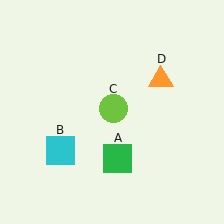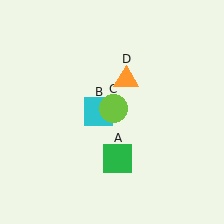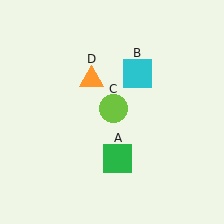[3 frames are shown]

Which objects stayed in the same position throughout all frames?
Green square (object A) and lime circle (object C) remained stationary.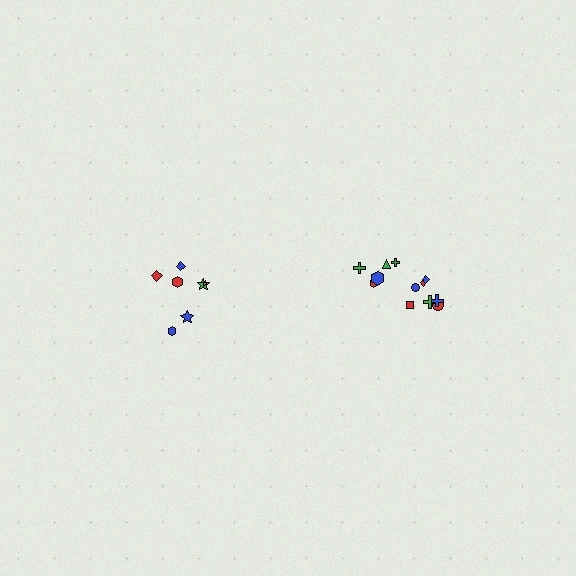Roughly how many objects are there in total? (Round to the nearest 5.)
Roughly 20 objects in total.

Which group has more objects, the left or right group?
The right group.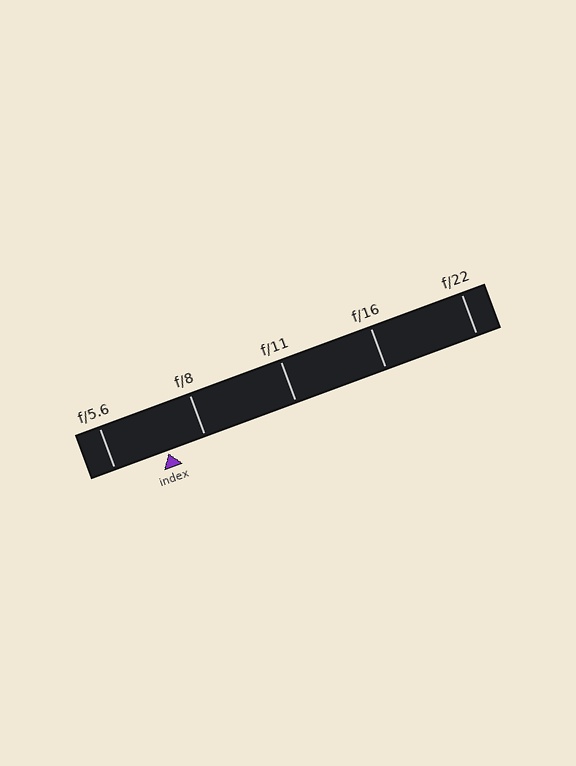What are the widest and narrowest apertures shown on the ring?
The widest aperture shown is f/5.6 and the narrowest is f/22.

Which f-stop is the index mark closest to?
The index mark is closest to f/8.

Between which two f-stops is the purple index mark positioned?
The index mark is between f/5.6 and f/8.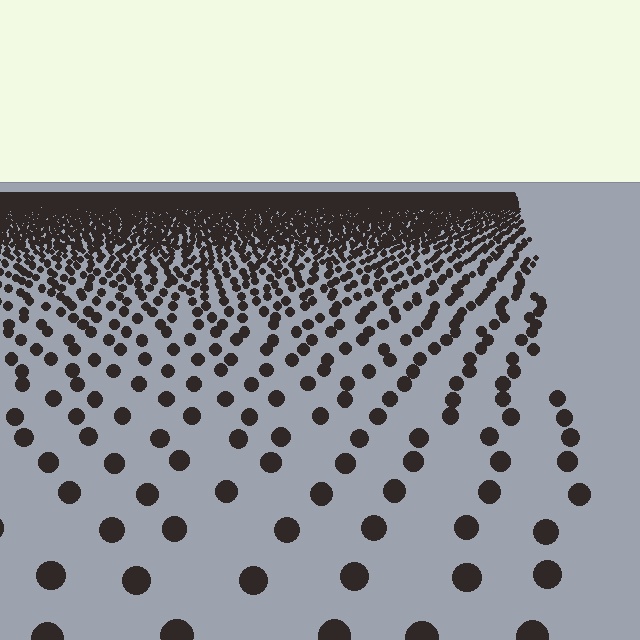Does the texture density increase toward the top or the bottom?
Density increases toward the top.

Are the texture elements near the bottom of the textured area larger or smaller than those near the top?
Larger. Near the bottom, elements are closer to the viewer and appear at a bigger on-screen size.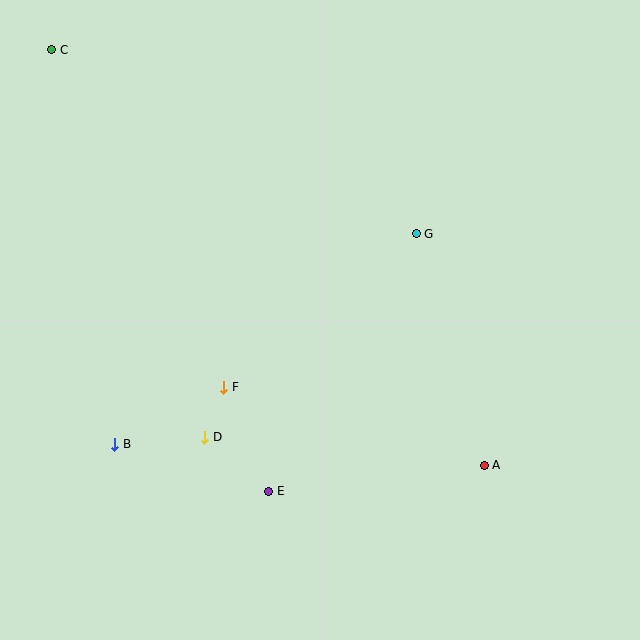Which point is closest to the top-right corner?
Point G is closest to the top-right corner.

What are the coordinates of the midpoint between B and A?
The midpoint between B and A is at (300, 455).